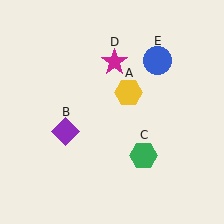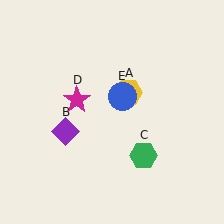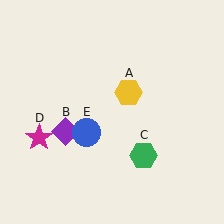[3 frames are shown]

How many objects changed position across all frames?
2 objects changed position: magenta star (object D), blue circle (object E).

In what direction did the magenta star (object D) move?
The magenta star (object D) moved down and to the left.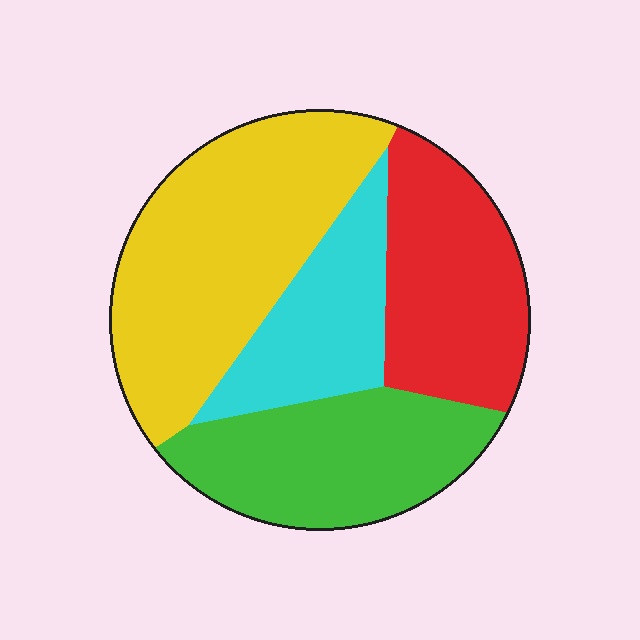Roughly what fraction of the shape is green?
Green takes up less than a quarter of the shape.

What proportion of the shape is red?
Red takes up about one quarter (1/4) of the shape.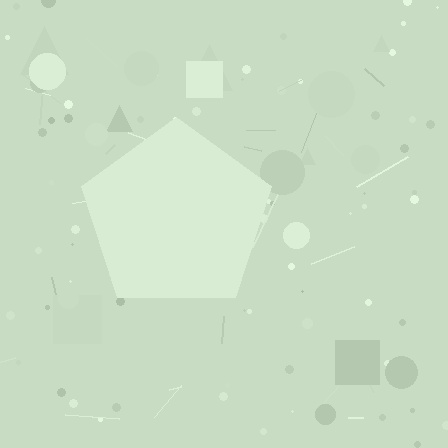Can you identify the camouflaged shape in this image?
The camouflaged shape is a pentagon.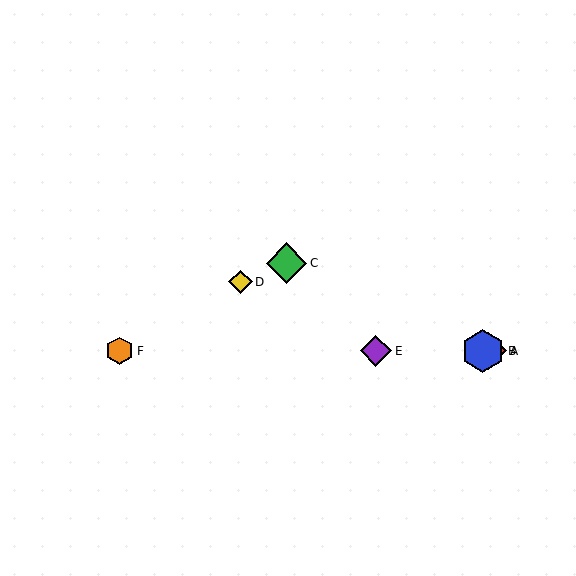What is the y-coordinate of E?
Object E is at y≈351.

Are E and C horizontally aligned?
No, E is at y≈351 and C is at y≈263.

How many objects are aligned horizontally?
4 objects (A, B, E, F) are aligned horizontally.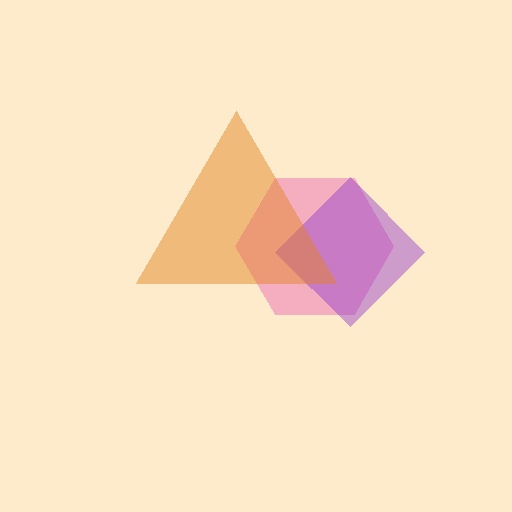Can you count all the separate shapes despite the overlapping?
Yes, there are 3 separate shapes.